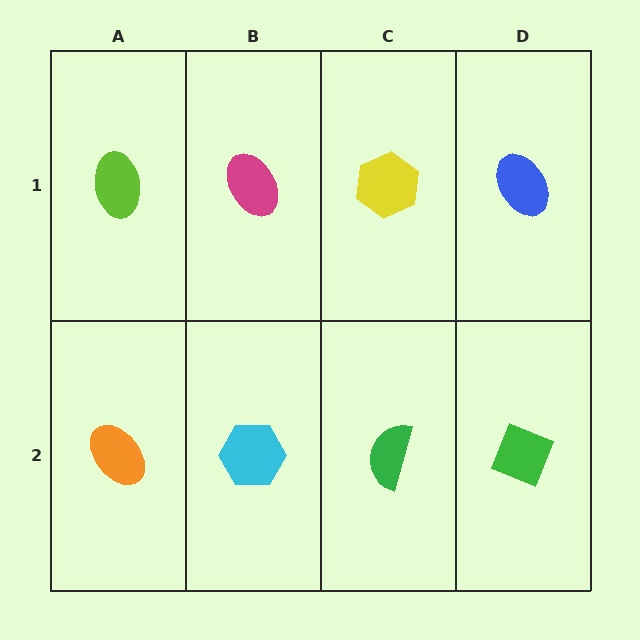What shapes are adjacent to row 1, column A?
An orange ellipse (row 2, column A), a magenta ellipse (row 1, column B).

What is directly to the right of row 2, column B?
A green semicircle.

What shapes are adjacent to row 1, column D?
A green diamond (row 2, column D), a yellow hexagon (row 1, column C).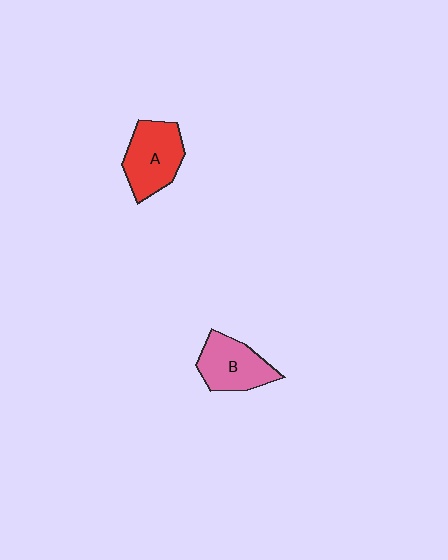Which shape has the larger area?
Shape A (red).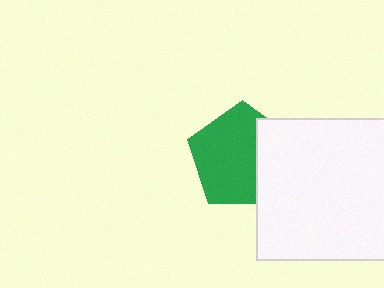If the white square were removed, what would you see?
You would see the complete green pentagon.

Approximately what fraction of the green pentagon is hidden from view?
Roughly 33% of the green pentagon is hidden behind the white square.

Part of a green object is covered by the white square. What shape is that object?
It is a pentagon.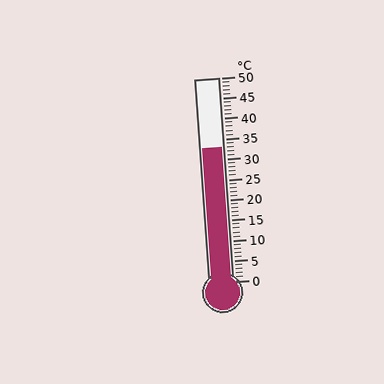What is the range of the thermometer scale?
The thermometer scale ranges from 0°C to 50°C.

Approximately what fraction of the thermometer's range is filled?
The thermometer is filled to approximately 65% of its range.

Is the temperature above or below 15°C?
The temperature is above 15°C.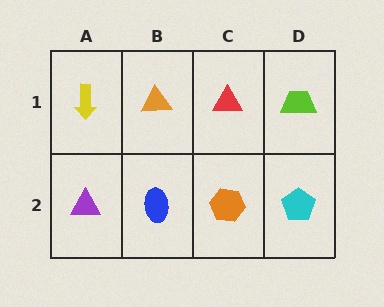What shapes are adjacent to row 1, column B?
A blue ellipse (row 2, column B), a yellow arrow (row 1, column A), a red triangle (row 1, column C).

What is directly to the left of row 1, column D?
A red triangle.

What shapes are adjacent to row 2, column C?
A red triangle (row 1, column C), a blue ellipse (row 2, column B), a cyan pentagon (row 2, column D).